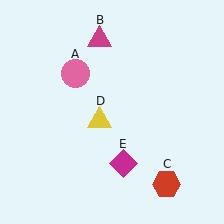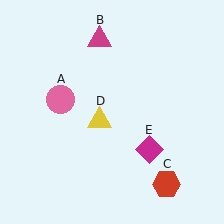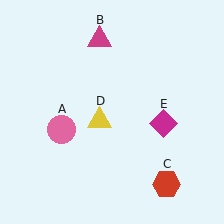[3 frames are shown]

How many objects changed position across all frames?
2 objects changed position: pink circle (object A), magenta diamond (object E).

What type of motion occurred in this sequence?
The pink circle (object A), magenta diamond (object E) rotated counterclockwise around the center of the scene.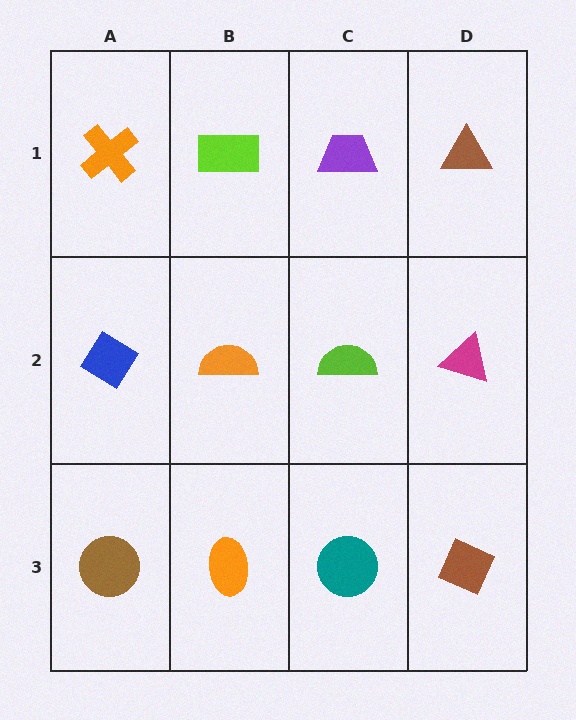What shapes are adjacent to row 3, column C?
A lime semicircle (row 2, column C), an orange ellipse (row 3, column B), a brown diamond (row 3, column D).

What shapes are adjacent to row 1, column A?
A blue diamond (row 2, column A), a lime rectangle (row 1, column B).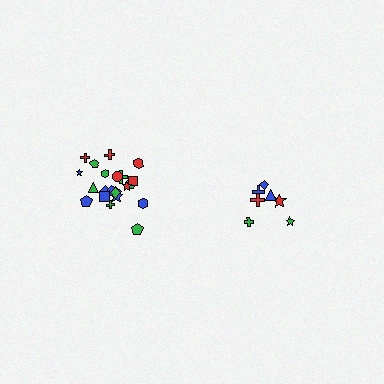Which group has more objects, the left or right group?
The left group.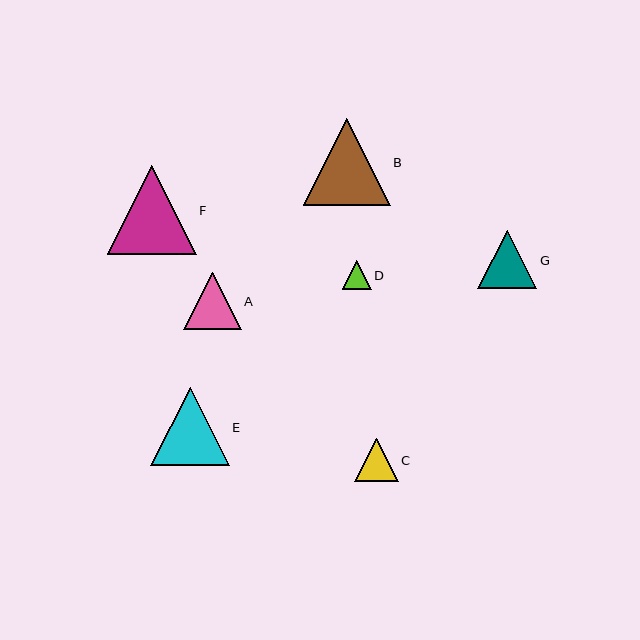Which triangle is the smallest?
Triangle D is the smallest with a size of approximately 28 pixels.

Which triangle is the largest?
Triangle F is the largest with a size of approximately 89 pixels.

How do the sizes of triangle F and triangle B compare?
Triangle F and triangle B are approximately the same size.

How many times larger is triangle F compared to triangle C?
Triangle F is approximately 2.0 times the size of triangle C.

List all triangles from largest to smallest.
From largest to smallest: F, B, E, G, A, C, D.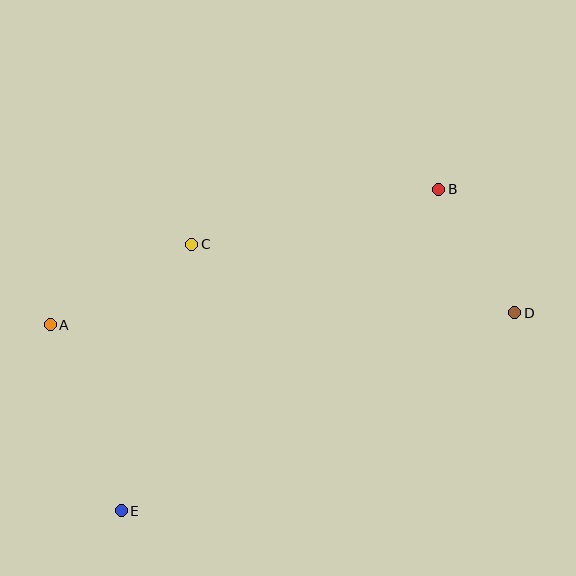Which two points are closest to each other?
Points B and D are closest to each other.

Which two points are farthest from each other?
Points A and D are farthest from each other.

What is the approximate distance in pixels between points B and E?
The distance between B and E is approximately 452 pixels.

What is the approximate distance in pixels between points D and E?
The distance between D and E is approximately 441 pixels.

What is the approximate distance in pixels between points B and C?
The distance between B and C is approximately 253 pixels.